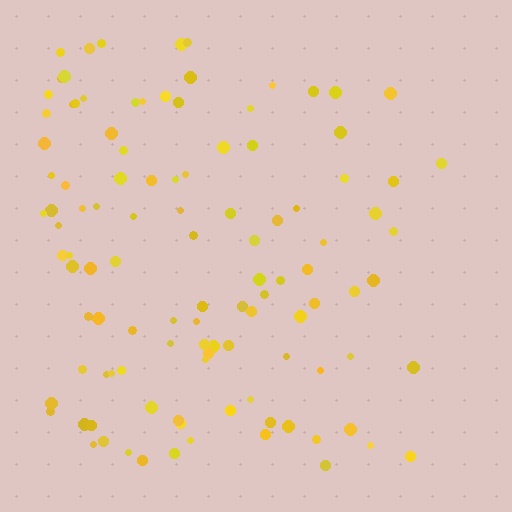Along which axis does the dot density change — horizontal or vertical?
Horizontal.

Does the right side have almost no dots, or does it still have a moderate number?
Still a moderate number, just noticeably fewer than the left.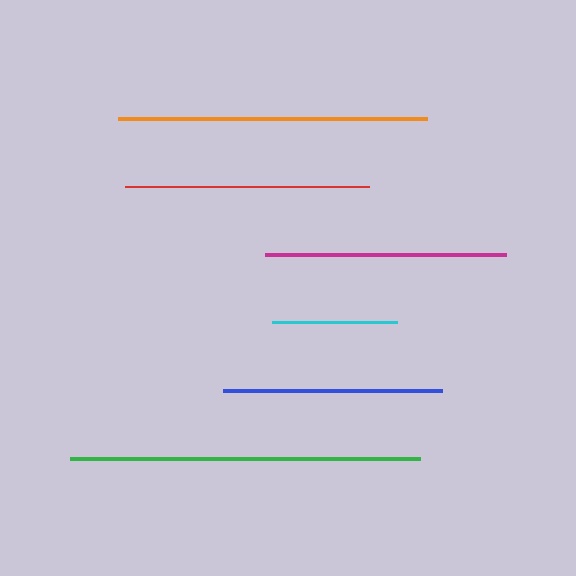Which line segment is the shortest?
The cyan line is the shortest at approximately 125 pixels.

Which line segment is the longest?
The green line is the longest at approximately 350 pixels.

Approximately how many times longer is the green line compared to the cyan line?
The green line is approximately 2.8 times the length of the cyan line.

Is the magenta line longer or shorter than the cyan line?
The magenta line is longer than the cyan line.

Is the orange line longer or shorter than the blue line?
The orange line is longer than the blue line.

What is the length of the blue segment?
The blue segment is approximately 220 pixels long.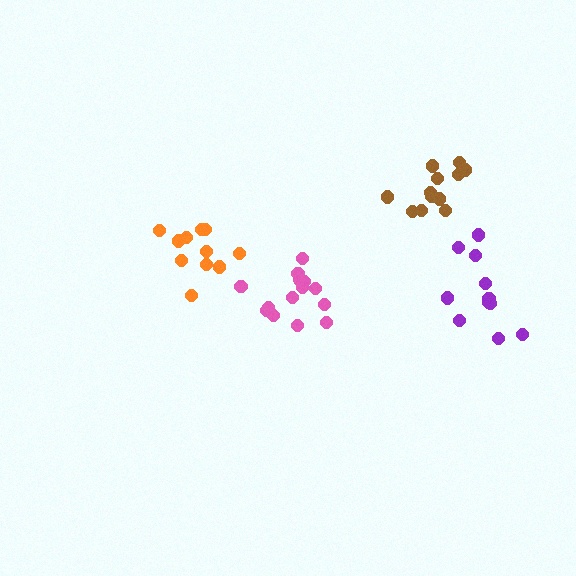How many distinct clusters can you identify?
There are 4 distinct clusters.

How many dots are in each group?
Group 1: 11 dots, Group 2: 11 dots, Group 3: 14 dots, Group 4: 12 dots (48 total).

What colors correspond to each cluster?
The clusters are colored: purple, orange, pink, brown.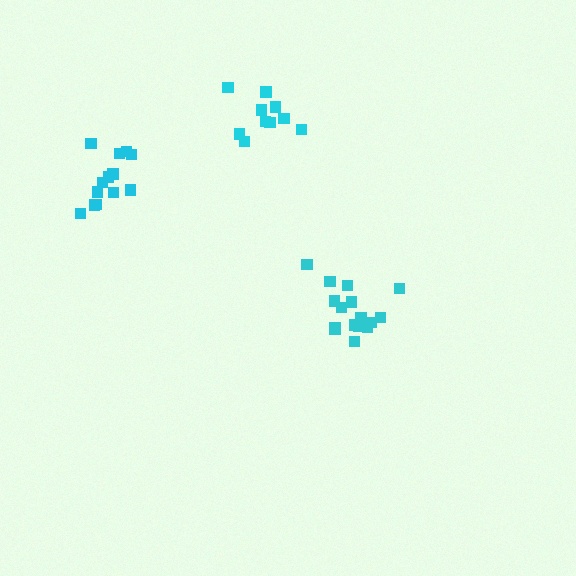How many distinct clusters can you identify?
There are 3 distinct clusters.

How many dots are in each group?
Group 1: 16 dots, Group 2: 10 dots, Group 3: 13 dots (39 total).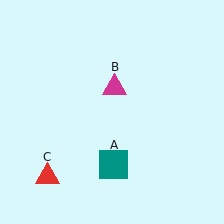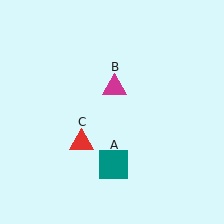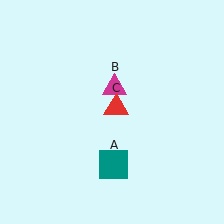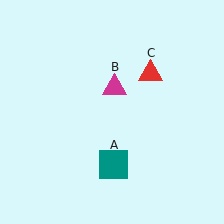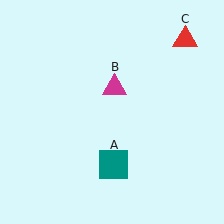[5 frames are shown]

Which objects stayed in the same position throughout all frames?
Teal square (object A) and magenta triangle (object B) remained stationary.